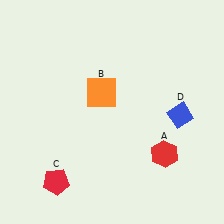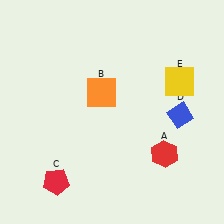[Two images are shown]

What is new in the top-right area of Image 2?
A yellow square (E) was added in the top-right area of Image 2.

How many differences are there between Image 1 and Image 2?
There is 1 difference between the two images.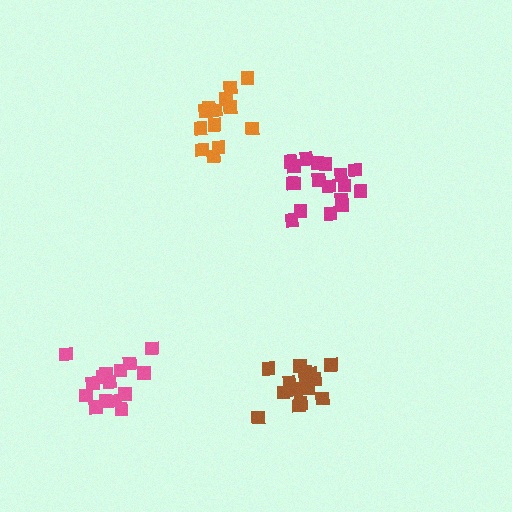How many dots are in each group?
Group 1: 18 dots, Group 2: 15 dots, Group 3: 15 dots, Group 4: 14 dots (62 total).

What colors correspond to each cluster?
The clusters are colored: magenta, pink, brown, orange.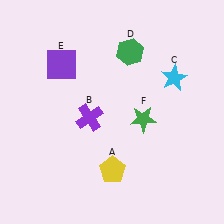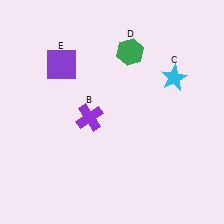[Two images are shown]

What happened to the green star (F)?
The green star (F) was removed in Image 2. It was in the bottom-right area of Image 1.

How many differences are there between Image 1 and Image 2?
There are 2 differences between the two images.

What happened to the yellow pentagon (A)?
The yellow pentagon (A) was removed in Image 2. It was in the bottom-right area of Image 1.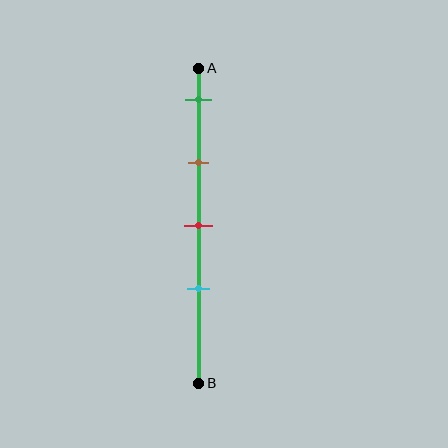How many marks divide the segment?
There are 4 marks dividing the segment.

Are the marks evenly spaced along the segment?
Yes, the marks are approximately evenly spaced.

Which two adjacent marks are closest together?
The red and cyan marks are the closest adjacent pair.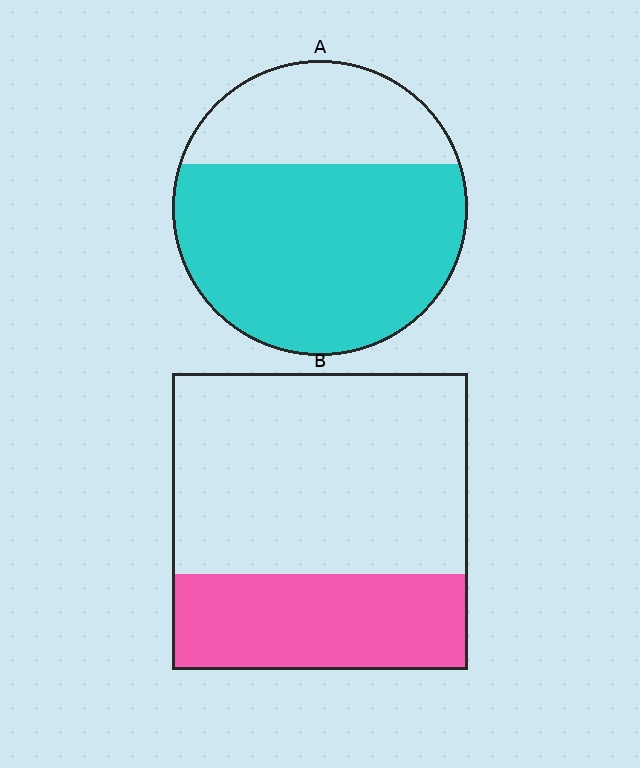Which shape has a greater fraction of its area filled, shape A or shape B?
Shape A.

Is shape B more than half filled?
No.